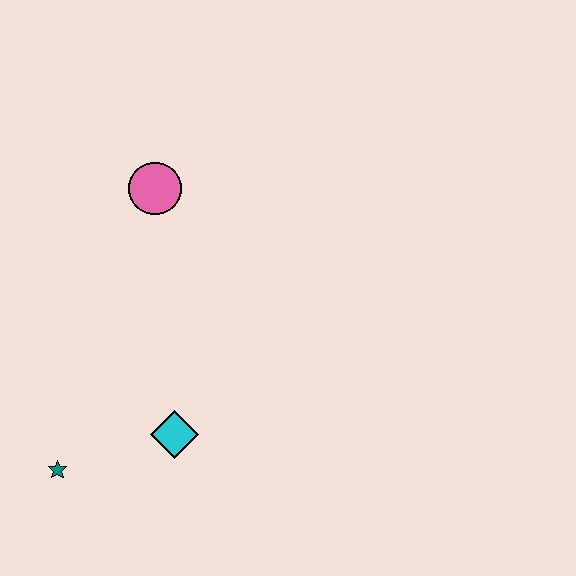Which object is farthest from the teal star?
The pink circle is farthest from the teal star.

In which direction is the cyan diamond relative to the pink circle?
The cyan diamond is below the pink circle.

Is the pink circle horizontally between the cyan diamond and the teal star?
Yes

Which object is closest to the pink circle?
The cyan diamond is closest to the pink circle.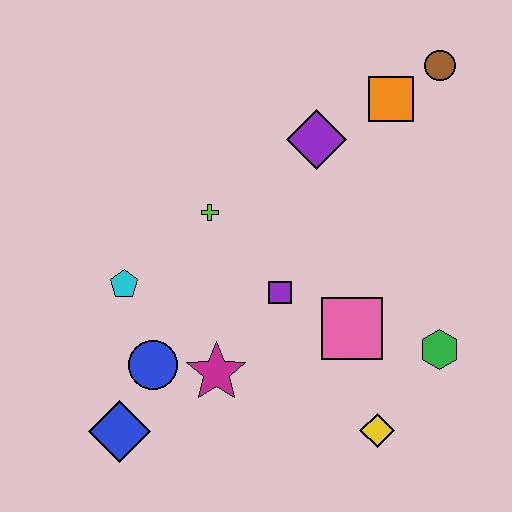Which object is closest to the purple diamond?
The orange square is closest to the purple diamond.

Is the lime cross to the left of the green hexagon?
Yes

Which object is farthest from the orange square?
The blue diamond is farthest from the orange square.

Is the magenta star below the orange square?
Yes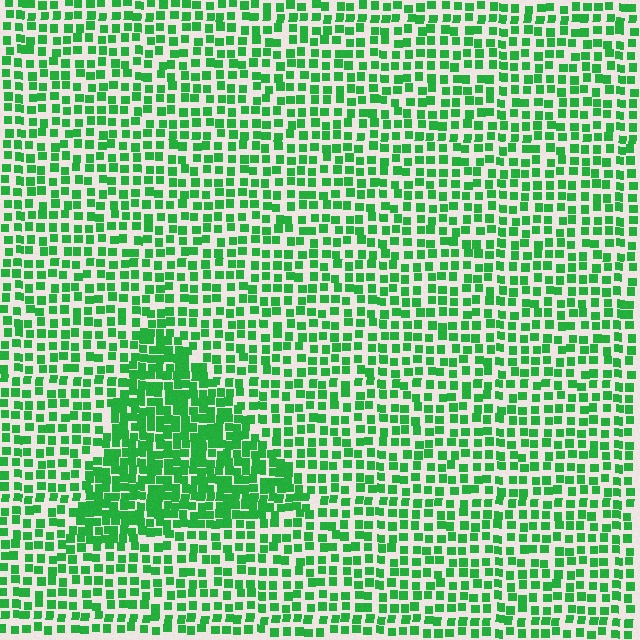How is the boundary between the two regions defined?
The boundary is defined by a change in element density (approximately 1.9x ratio). All elements are the same color, size, and shape.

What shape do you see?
I see a triangle.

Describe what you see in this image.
The image contains small green elements arranged at two different densities. A triangle-shaped region is visible where the elements are more densely packed than the surrounding area.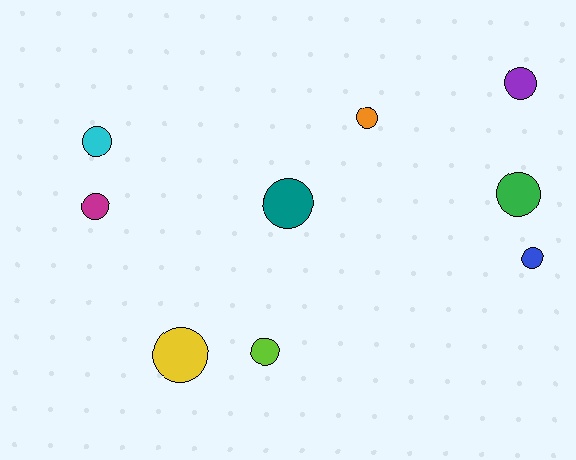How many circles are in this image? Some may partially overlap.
There are 9 circles.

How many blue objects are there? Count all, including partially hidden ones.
There is 1 blue object.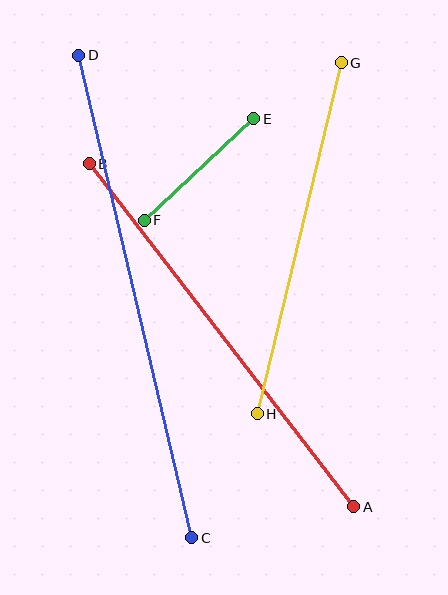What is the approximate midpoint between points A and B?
The midpoint is at approximately (221, 335) pixels.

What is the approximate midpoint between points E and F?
The midpoint is at approximately (199, 170) pixels.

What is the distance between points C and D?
The distance is approximately 495 pixels.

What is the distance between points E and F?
The distance is approximately 149 pixels.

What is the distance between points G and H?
The distance is approximately 361 pixels.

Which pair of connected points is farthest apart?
Points C and D are farthest apart.